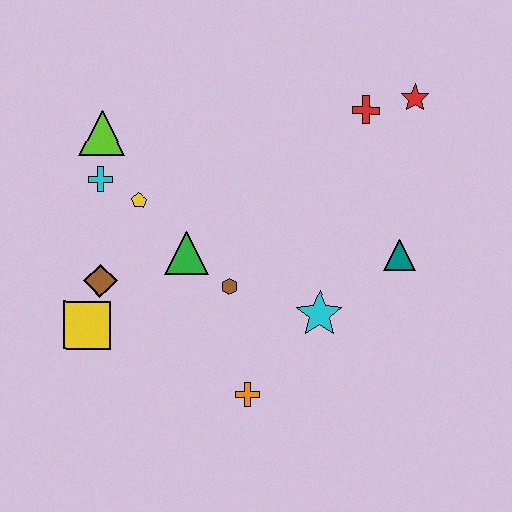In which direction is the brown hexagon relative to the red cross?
The brown hexagon is below the red cross.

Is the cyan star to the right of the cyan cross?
Yes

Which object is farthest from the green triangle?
The red star is farthest from the green triangle.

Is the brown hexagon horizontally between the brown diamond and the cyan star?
Yes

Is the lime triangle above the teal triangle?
Yes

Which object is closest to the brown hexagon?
The green triangle is closest to the brown hexagon.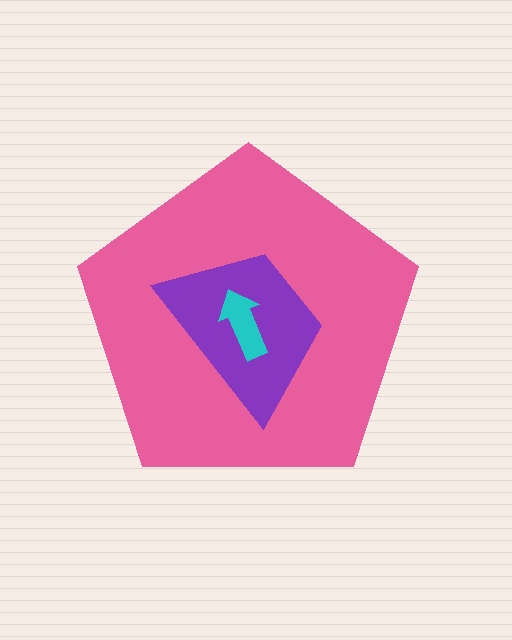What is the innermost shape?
The cyan arrow.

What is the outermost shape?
The pink pentagon.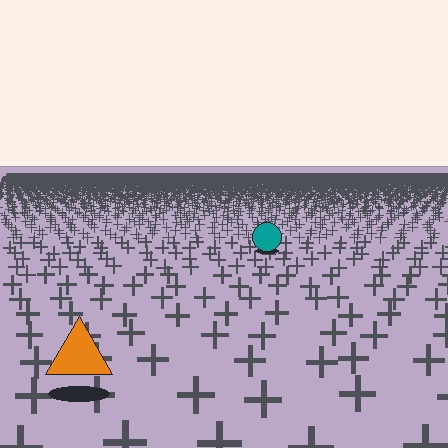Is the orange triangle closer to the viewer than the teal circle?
Yes. The orange triangle is closer — you can tell from the texture gradient: the ground texture is coarser near it.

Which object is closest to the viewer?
The orange triangle is closest. The texture marks near it are larger and more spread out.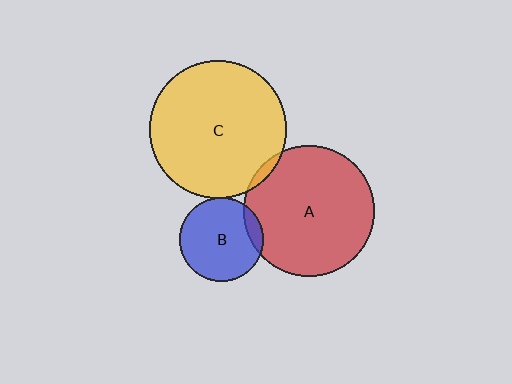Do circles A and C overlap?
Yes.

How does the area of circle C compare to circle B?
Approximately 2.7 times.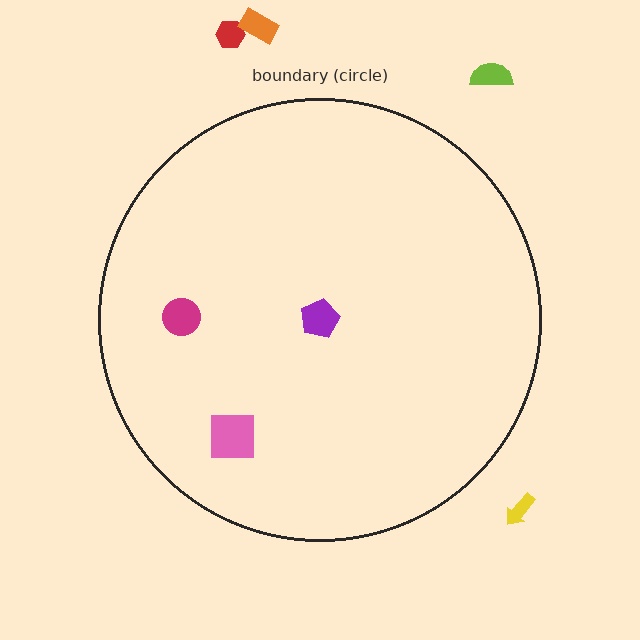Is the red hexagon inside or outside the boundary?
Outside.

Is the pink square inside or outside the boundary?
Inside.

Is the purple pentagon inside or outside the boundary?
Inside.